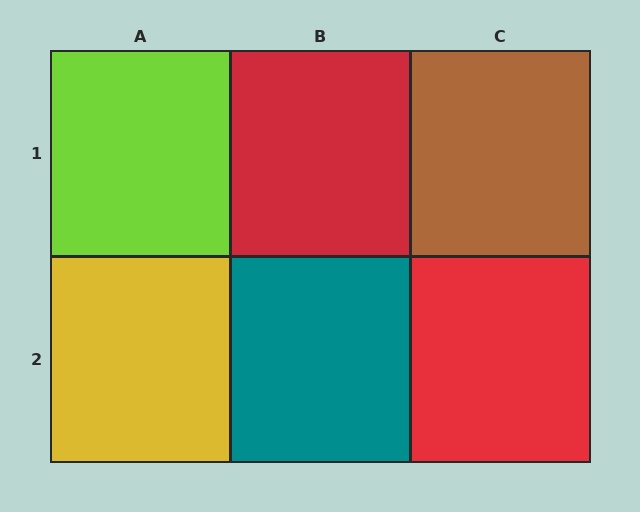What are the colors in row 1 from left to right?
Lime, red, brown.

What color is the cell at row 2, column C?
Red.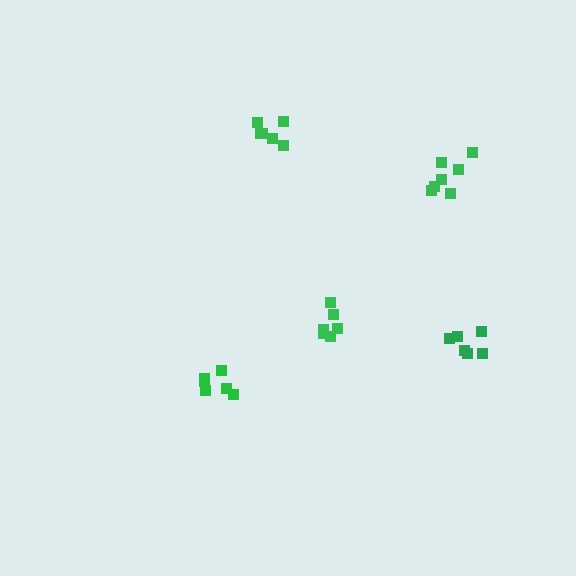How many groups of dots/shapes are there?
There are 5 groups.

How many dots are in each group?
Group 1: 6 dots, Group 2: 6 dots, Group 3: 6 dots, Group 4: 7 dots, Group 5: 6 dots (31 total).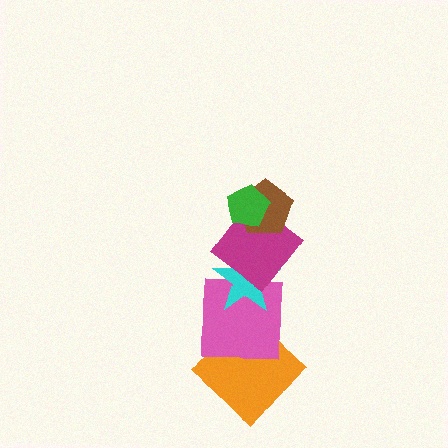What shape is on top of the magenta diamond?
The brown pentagon is on top of the magenta diamond.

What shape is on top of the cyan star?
The magenta diamond is on top of the cyan star.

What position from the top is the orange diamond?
The orange diamond is 6th from the top.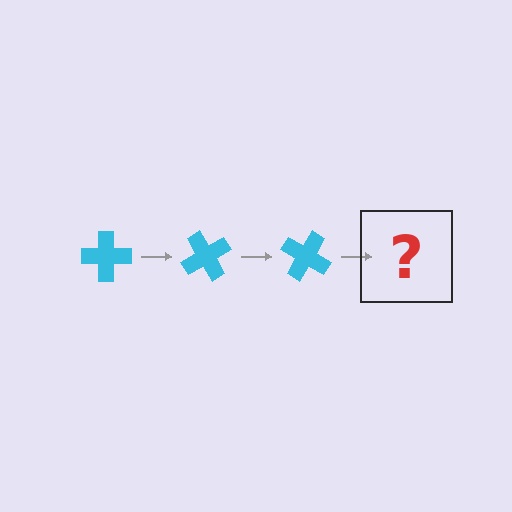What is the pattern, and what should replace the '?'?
The pattern is that the cross rotates 60 degrees each step. The '?' should be a cyan cross rotated 180 degrees.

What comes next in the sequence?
The next element should be a cyan cross rotated 180 degrees.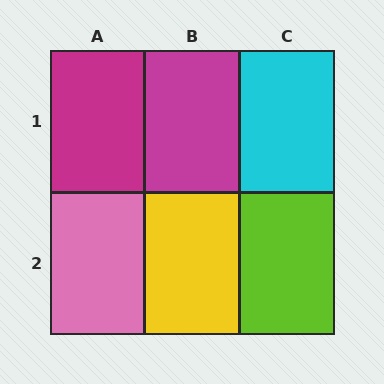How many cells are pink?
1 cell is pink.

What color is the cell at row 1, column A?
Magenta.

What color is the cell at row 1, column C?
Cyan.